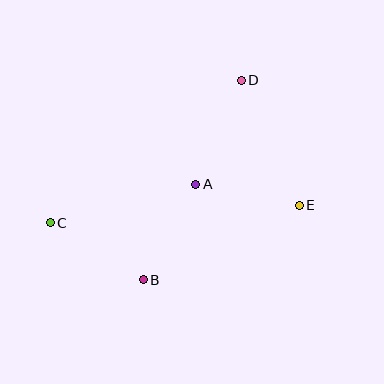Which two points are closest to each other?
Points A and E are closest to each other.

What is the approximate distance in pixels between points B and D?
The distance between B and D is approximately 222 pixels.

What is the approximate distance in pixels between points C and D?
The distance between C and D is approximately 238 pixels.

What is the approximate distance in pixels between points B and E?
The distance between B and E is approximately 173 pixels.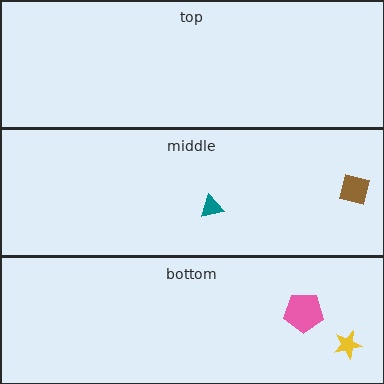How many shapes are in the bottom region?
2.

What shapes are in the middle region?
The brown square, the teal triangle.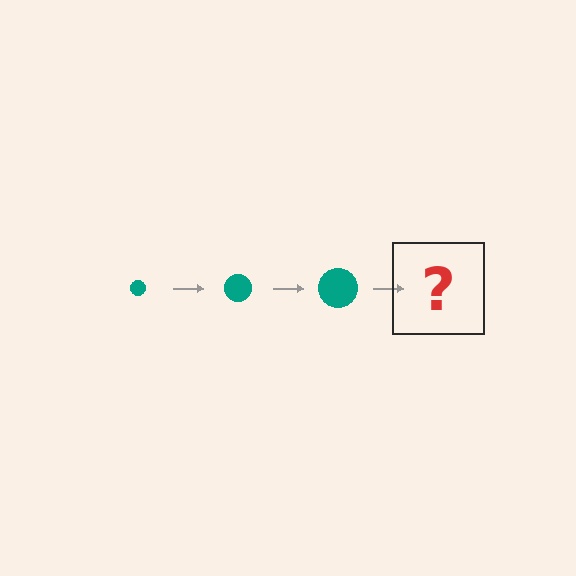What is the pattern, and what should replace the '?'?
The pattern is that the circle gets progressively larger each step. The '?' should be a teal circle, larger than the previous one.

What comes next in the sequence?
The next element should be a teal circle, larger than the previous one.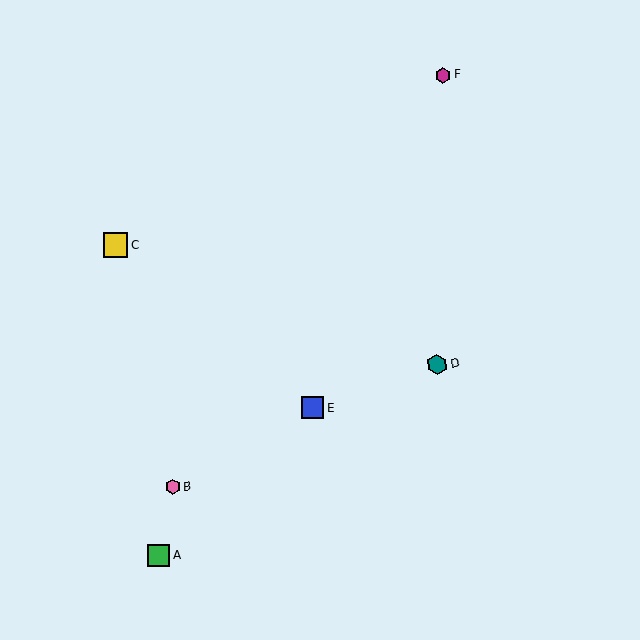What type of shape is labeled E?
Shape E is a blue square.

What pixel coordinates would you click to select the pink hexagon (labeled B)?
Click at (173, 486) to select the pink hexagon B.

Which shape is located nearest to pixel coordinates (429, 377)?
The teal hexagon (labeled D) at (437, 364) is nearest to that location.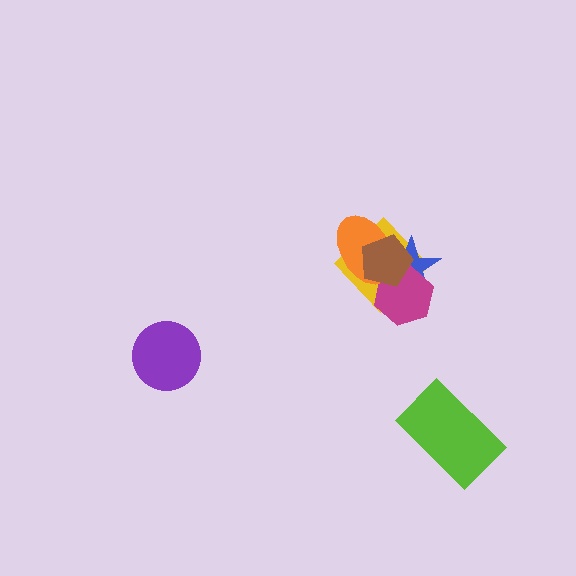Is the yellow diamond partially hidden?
Yes, it is partially covered by another shape.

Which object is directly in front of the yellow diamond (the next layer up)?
The blue star is directly in front of the yellow diamond.